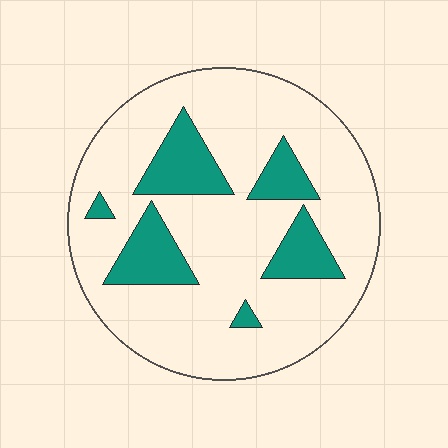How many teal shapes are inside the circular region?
6.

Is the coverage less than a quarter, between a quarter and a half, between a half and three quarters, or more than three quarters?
Less than a quarter.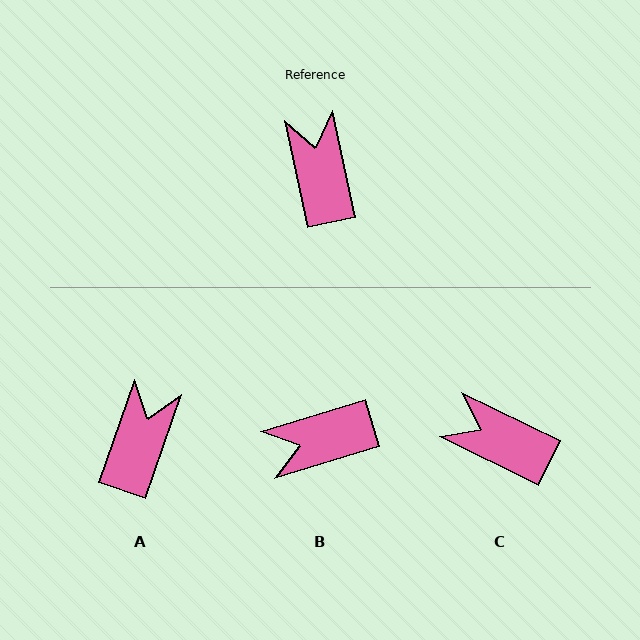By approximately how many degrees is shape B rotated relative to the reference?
Approximately 95 degrees counter-clockwise.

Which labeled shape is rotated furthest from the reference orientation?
B, about 95 degrees away.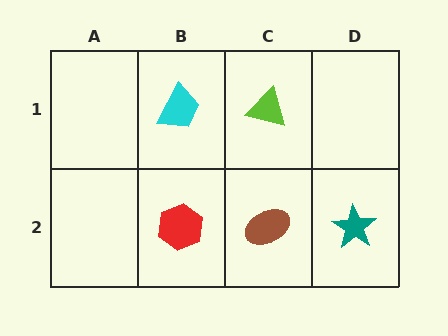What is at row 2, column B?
A red hexagon.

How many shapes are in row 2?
3 shapes.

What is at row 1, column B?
A cyan trapezoid.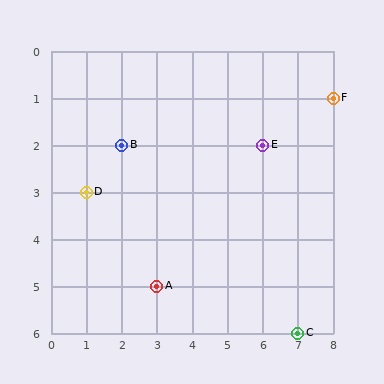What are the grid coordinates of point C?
Point C is at grid coordinates (7, 6).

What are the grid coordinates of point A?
Point A is at grid coordinates (3, 5).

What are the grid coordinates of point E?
Point E is at grid coordinates (6, 2).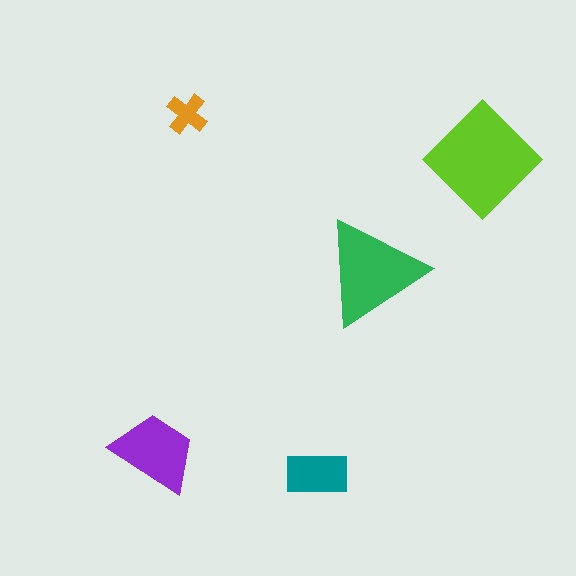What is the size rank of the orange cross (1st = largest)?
5th.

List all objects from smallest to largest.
The orange cross, the teal rectangle, the purple trapezoid, the green triangle, the lime diamond.